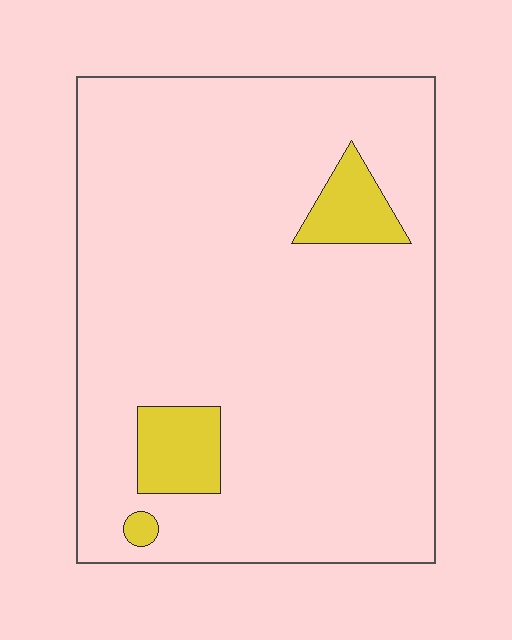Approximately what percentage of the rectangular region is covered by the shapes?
Approximately 10%.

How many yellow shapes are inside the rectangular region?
3.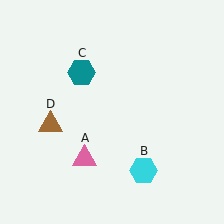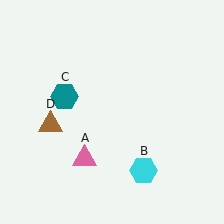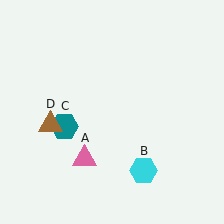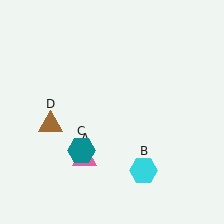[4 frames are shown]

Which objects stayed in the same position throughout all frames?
Pink triangle (object A) and cyan hexagon (object B) and brown triangle (object D) remained stationary.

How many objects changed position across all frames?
1 object changed position: teal hexagon (object C).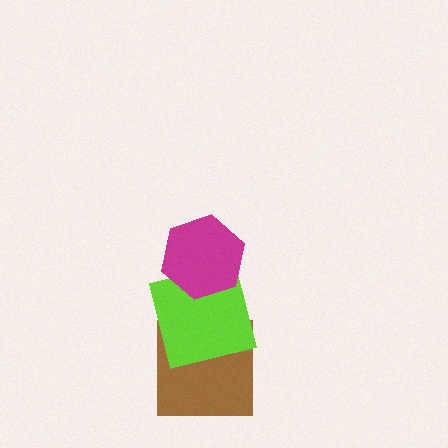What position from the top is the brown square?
The brown square is 3rd from the top.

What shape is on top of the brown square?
The lime square is on top of the brown square.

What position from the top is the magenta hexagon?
The magenta hexagon is 1st from the top.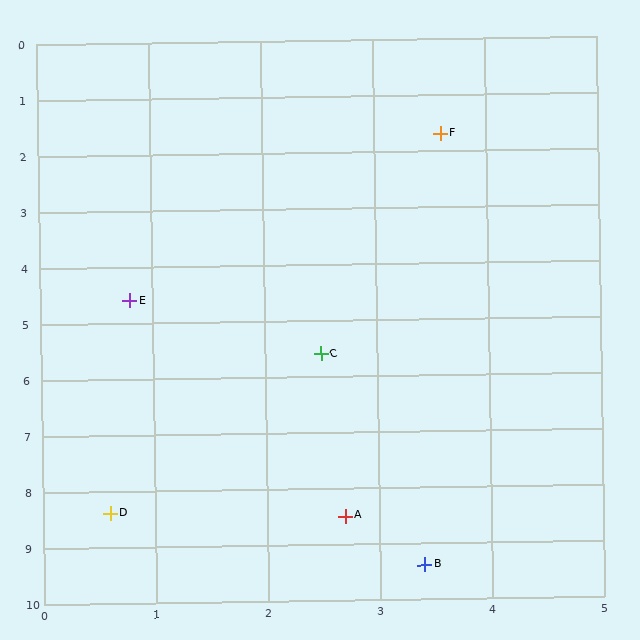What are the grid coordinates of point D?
Point D is at approximately (0.6, 8.4).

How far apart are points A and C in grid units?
Points A and C are about 2.9 grid units apart.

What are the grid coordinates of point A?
Point A is at approximately (2.7, 8.5).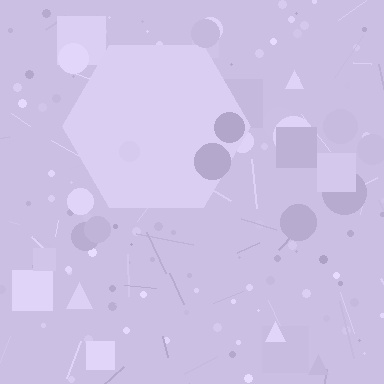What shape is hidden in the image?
A hexagon is hidden in the image.